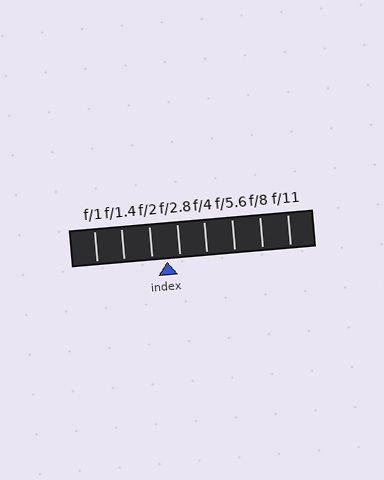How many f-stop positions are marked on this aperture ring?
There are 8 f-stop positions marked.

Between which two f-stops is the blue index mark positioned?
The index mark is between f/2 and f/2.8.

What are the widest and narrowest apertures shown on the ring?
The widest aperture shown is f/1 and the narrowest is f/11.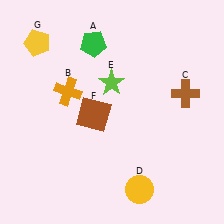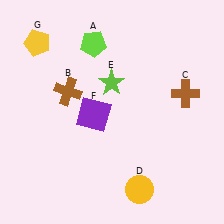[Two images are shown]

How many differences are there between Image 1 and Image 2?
There are 3 differences between the two images.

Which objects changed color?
A changed from green to lime. B changed from orange to brown. F changed from brown to purple.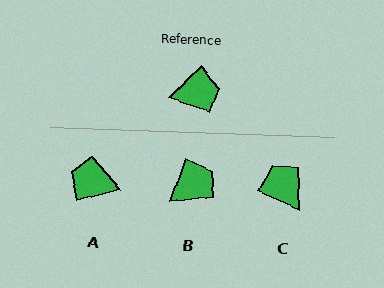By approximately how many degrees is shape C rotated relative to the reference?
Approximately 110 degrees counter-clockwise.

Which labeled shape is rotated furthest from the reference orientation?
A, about 149 degrees away.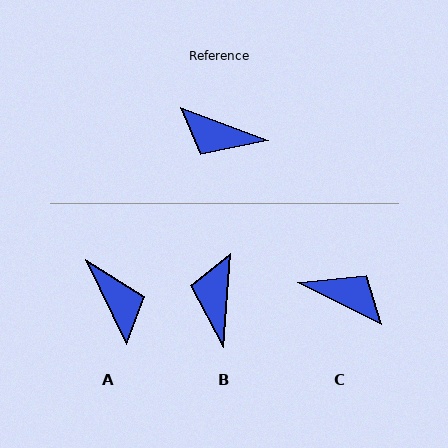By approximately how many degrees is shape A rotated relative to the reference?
Approximately 136 degrees counter-clockwise.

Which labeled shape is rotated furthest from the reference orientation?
C, about 174 degrees away.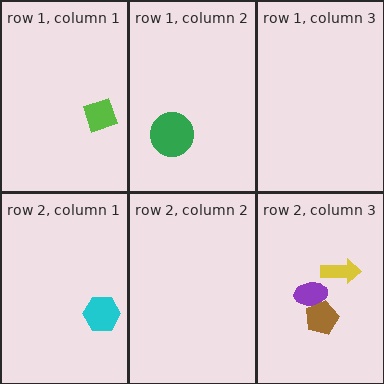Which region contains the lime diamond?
The row 1, column 1 region.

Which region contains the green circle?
The row 1, column 2 region.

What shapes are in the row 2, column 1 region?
The cyan hexagon.